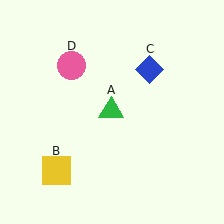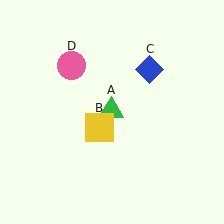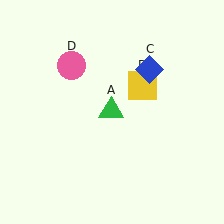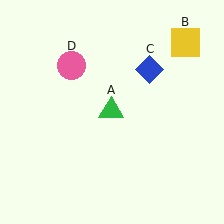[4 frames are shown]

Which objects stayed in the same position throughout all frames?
Green triangle (object A) and blue diamond (object C) and pink circle (object D) remained stationary.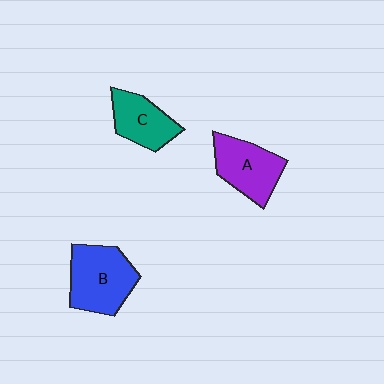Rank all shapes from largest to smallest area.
From largest to smallest: B (blue), A (purple), C (teal).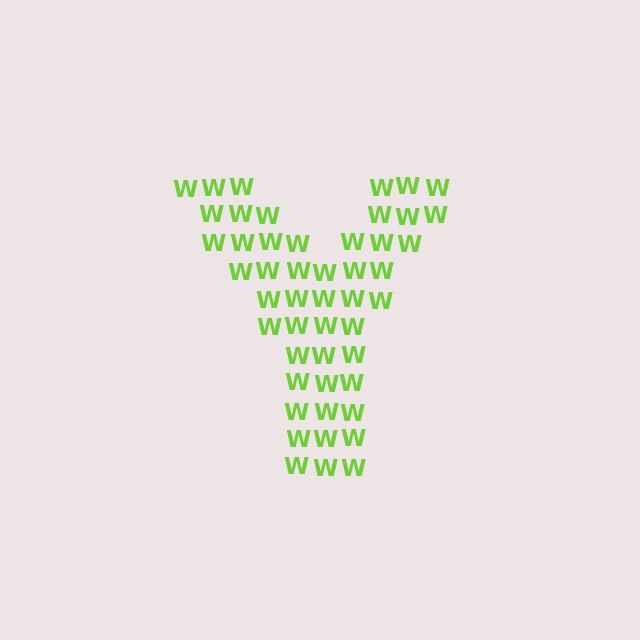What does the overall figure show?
The overall figure shows the letter Y.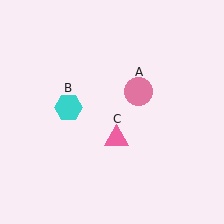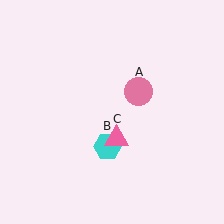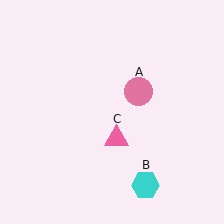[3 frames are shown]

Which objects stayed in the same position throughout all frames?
Pink circle (object A) and pink triangle (object C) remained stationary.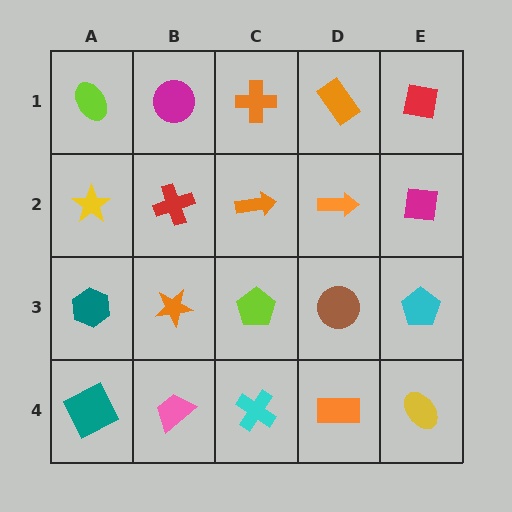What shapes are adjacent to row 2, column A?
A lime ellipse (row 1, column A), a teal hexagon (row 3, column A), a red cross (row 2, column B).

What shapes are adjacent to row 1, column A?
A yellow star (row 2, column A), a magenta circle (row 1, column B).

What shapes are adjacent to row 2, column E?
A red square (row 1, column E), a cyan pentagon (row 3, column E), an orange arrow (row 2, column D).